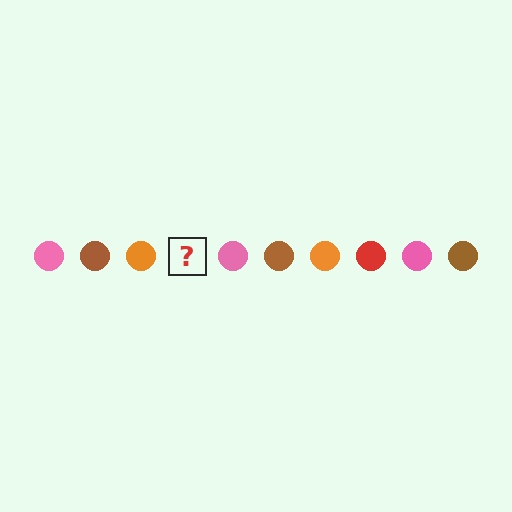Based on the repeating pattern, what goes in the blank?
The blank should be a red circle.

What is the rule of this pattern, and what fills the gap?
The rule is that the pattern cycles through pink, brown, orange, red circles. The gap should be filled with a red circle.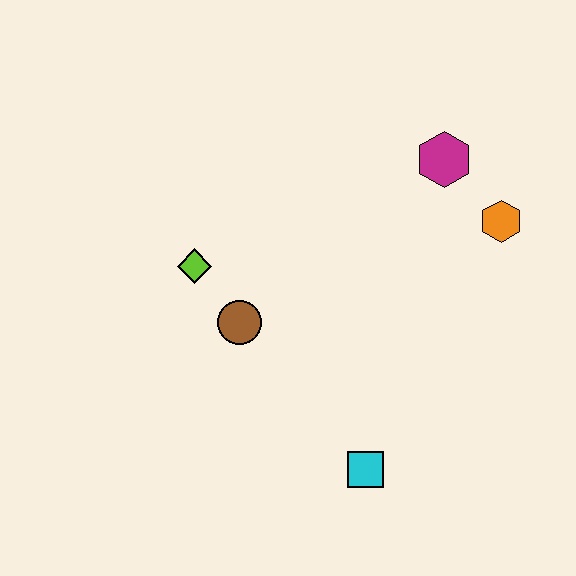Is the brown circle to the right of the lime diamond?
Yes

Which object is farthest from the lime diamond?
The orange hexagon is farthest from the lime diamond.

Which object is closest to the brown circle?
The lime diamond is closest to the brown circle.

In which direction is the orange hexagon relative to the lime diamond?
The orange hexagon is to the right of the lime diamond.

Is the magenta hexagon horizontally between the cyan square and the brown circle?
No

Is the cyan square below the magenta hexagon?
Yes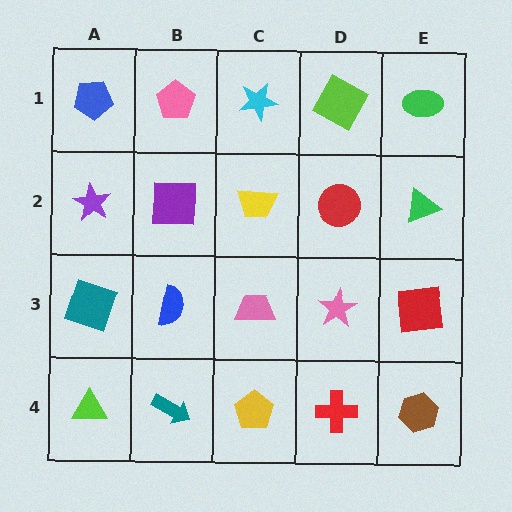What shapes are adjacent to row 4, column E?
A red square (row 3, column E), a red cross (row 4, column D).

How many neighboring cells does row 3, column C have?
4.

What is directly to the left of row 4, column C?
A teal arrow.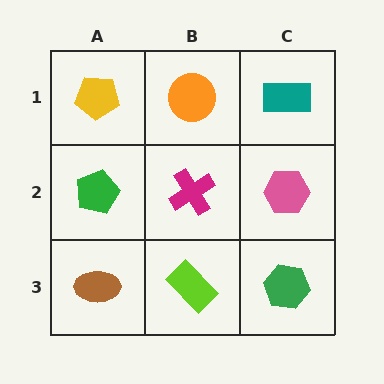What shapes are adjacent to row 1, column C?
A pink hexagon (row 2, column C), an orange circle (row 1, column B).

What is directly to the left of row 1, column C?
An orange circle.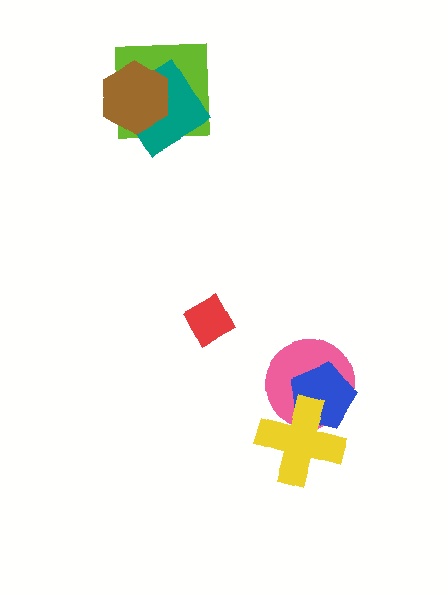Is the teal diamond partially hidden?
Yes, it is partially covered by another shape.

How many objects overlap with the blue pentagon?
2 objects overlap with the blue pentagon.